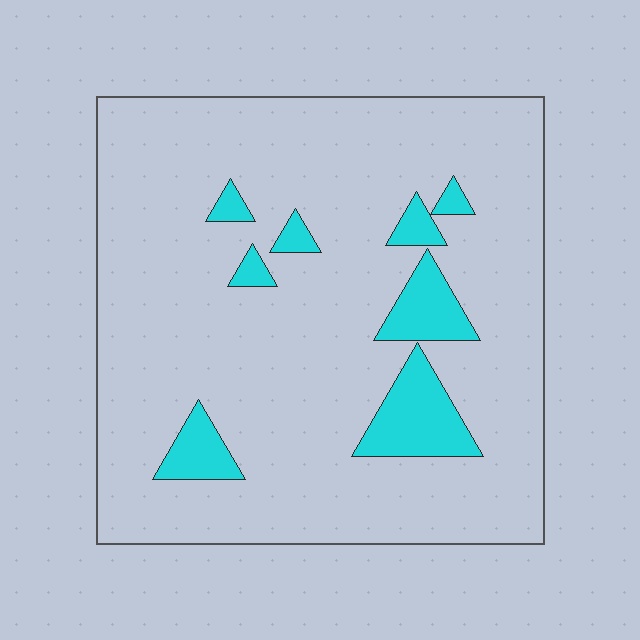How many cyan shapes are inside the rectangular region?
8.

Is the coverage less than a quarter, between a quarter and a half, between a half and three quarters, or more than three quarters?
Less than a quarter.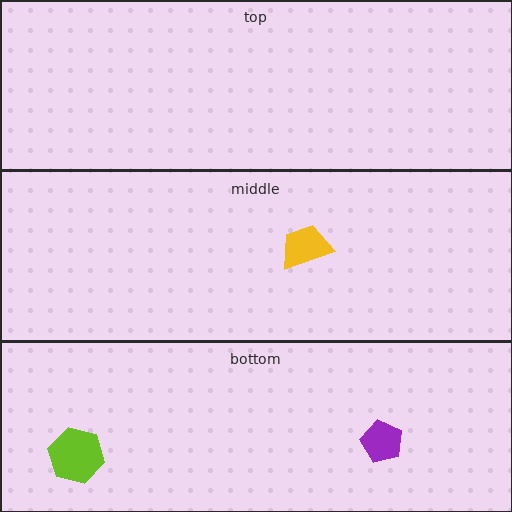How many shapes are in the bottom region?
2.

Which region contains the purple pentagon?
The bottom region.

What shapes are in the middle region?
The yellow trapezoid.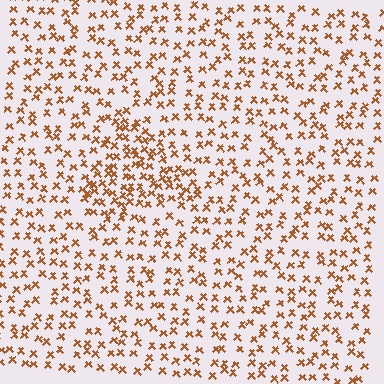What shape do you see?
I see a triangle.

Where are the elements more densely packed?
The elements are more densely packed inside the triangle boundary.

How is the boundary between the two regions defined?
The boundary is defined by a change in element density (approximately 1.9x ratio). All elements are the same color, size, and shape.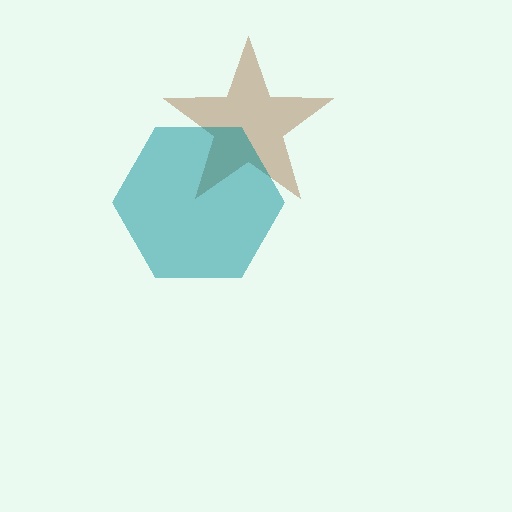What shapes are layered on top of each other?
The layered shapes are: a brown star, a teal hexagon.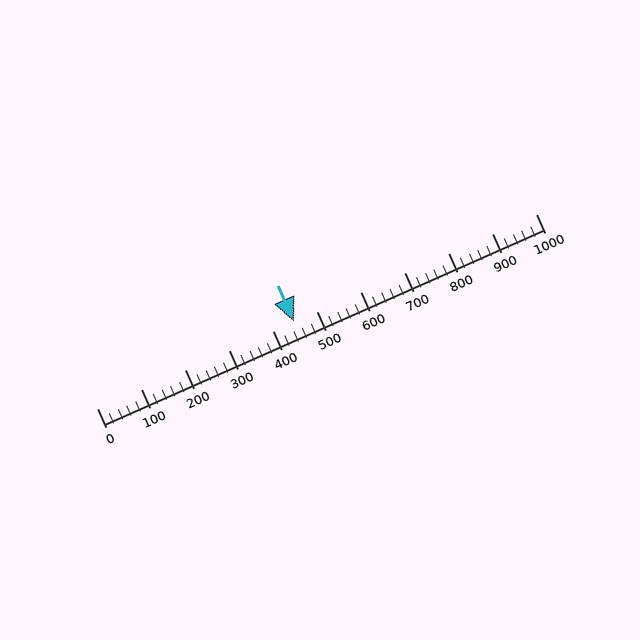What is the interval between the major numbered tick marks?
The major tick marks are spaced 100 units apart.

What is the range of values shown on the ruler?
The ruler shows values from 0 to 1000.